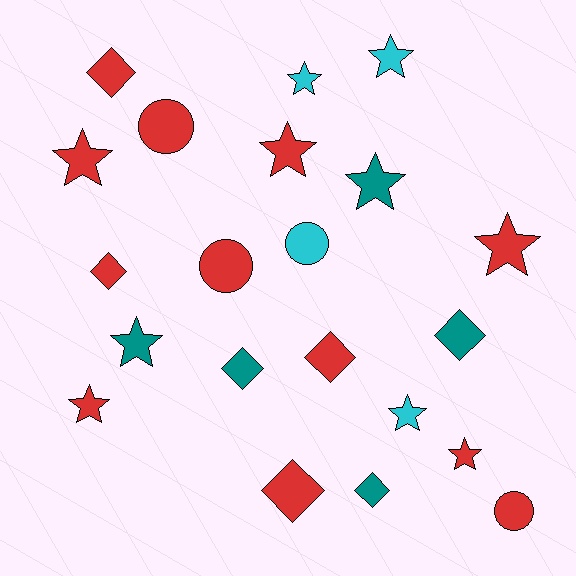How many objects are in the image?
There are 21 objects.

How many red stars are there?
There are 5 red stars.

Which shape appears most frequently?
Star, with 10 objects.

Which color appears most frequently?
Red, with 12 objects.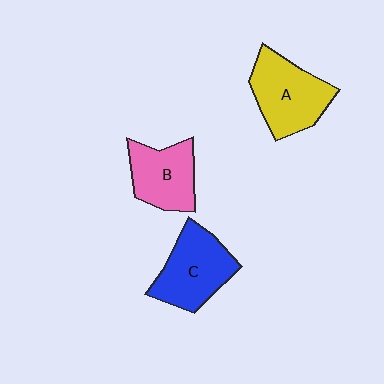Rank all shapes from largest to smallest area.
From largest to smallest: A (yellow), C (blue), B (pink).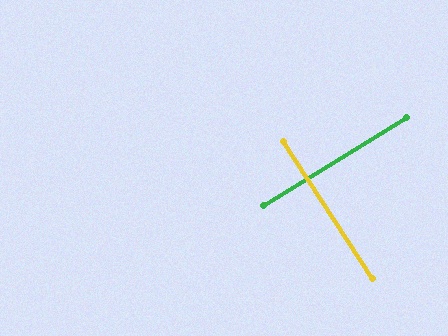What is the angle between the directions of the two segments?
Approximately 89 degrees.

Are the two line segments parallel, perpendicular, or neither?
Perpendicular — they meet at approximately 89°.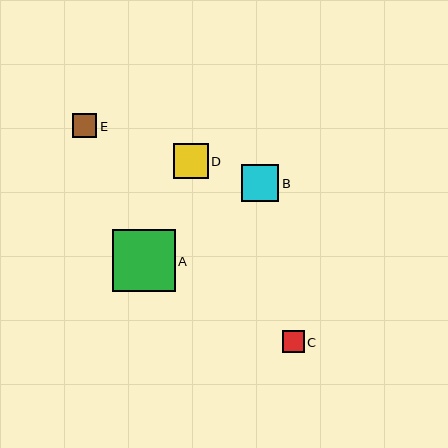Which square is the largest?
Square A is the largest with a size of approximately 63 pixels.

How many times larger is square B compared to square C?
Square B is approximately 1.7 times the size of square C.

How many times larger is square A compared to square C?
Square A is approximately 2.9 times the size of square C.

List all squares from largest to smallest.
From largest to smallest: A, B, D, E, C.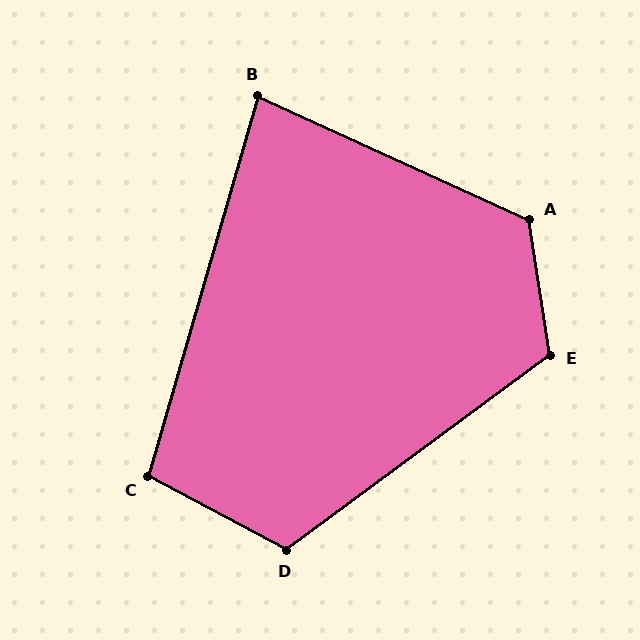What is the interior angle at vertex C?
Approximately 102 degrees (obtuse).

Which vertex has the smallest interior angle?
B, at approximately 82 degrees.